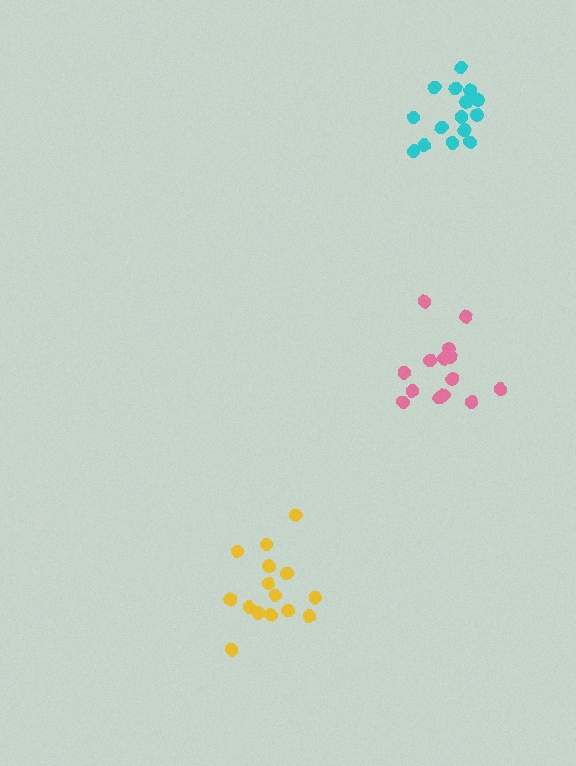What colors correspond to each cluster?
The clusters are colored: pink, cyan, yellow.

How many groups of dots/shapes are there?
There are 3 groups.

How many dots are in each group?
Group 1: 14 dots, Group 2: 15 dots, Group 3: 15 dots (44 total).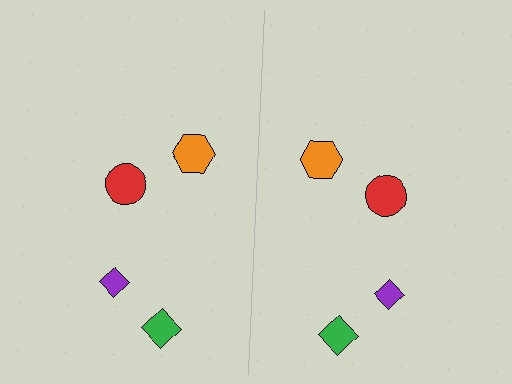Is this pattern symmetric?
Yes, this pattern has bilateral (reflection) symmetry.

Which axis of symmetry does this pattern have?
The pattern has a vertical axis of symmetry running through the center of the image.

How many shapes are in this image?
There are 8 shapes in this image.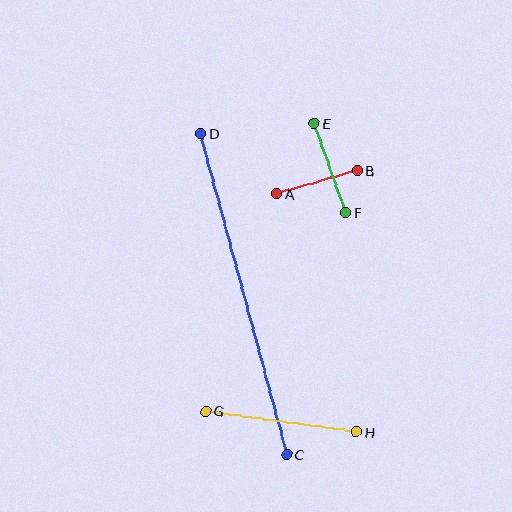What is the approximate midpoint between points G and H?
The midpoint is at approximately (281, 421) pixels.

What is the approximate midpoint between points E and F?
The midpoint is at approximately (330, 168) pixels.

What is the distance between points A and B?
The distance is approximately 84 pixels.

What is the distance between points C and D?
The distance is approximately 333 pixels.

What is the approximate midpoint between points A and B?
The midpoint is at approximately (317, 182) pixels.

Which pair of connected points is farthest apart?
Points C and D are farthest apart.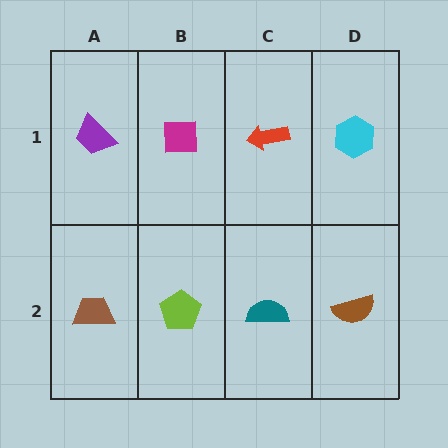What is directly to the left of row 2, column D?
A teal semicircle.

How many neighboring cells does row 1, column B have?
3.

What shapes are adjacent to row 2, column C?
A red arrow (row 1, column C), a lime pentagon (row 2, column B), a brown semicircle (row 2, column D).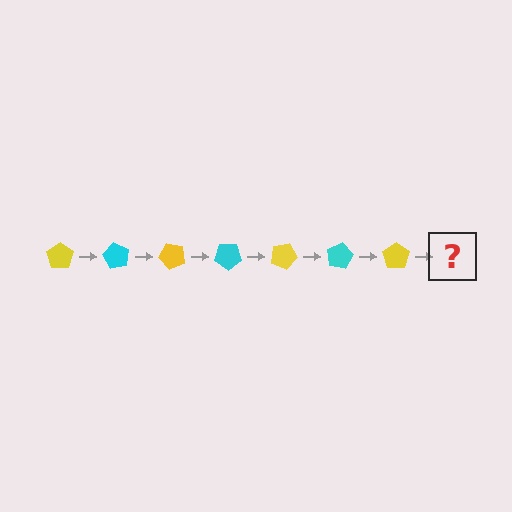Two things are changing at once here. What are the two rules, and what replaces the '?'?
The two rules are that it rotates 60 degrees each step and the color cycles through yellow and cyan. The '?' should be a cyan pentagon, rotated 420 degrees from the start.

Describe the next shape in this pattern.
It should be a cyan pentagon, rotated 420 degrees from the start.